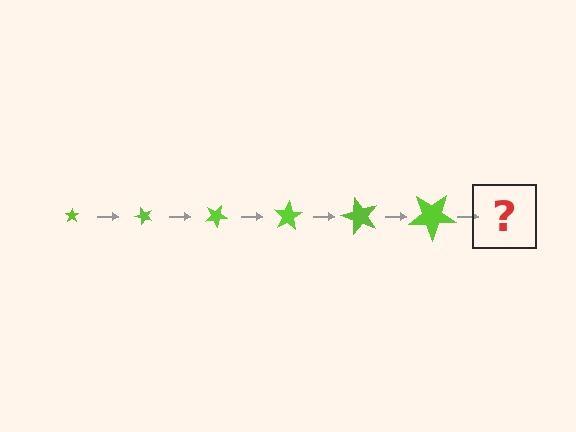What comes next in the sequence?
The next element should be a star, larger than the previous one and rotated 300 degrees from the start.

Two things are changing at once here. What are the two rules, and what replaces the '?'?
The two rules are that the star grows larger each step and it rotates 50 degrees each step. The '?' should be a star, larger than the previous one and rotated 300 degrees from the start.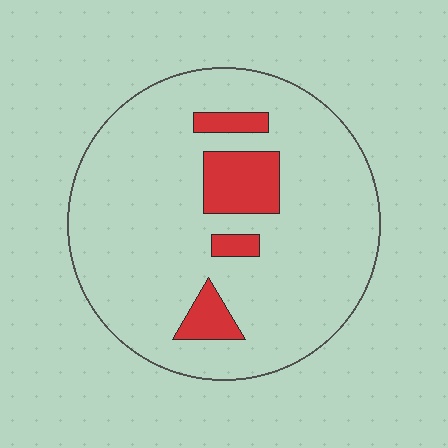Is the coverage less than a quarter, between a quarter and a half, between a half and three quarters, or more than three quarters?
Less than a quarter.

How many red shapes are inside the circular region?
4.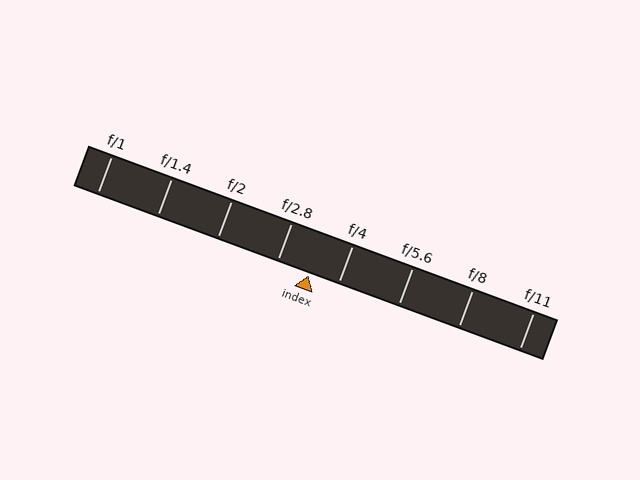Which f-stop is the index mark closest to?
The index mark is closest to f/4.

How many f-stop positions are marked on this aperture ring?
There are 8 f-stop positions marked.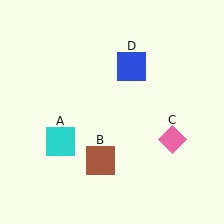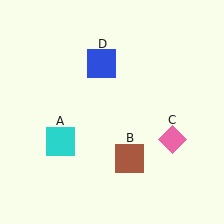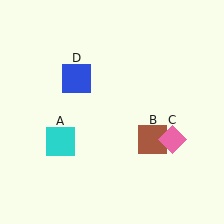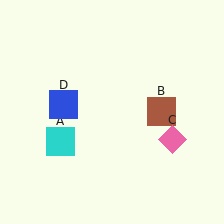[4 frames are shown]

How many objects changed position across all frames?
2 objects changed position: brown square (object B), blue square (object D).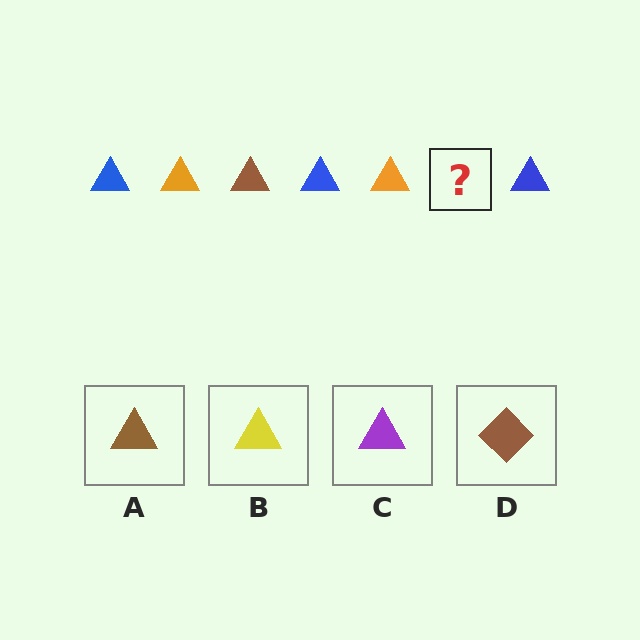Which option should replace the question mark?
Option A.